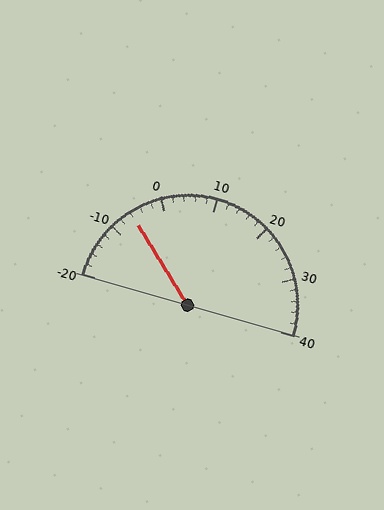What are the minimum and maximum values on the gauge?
The gauge ranges from -20 to 40.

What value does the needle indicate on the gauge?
The needle indicates approximately -6.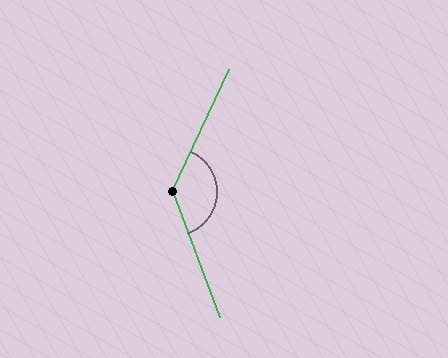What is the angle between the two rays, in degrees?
Approximately 135 degrees.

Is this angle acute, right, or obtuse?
It is obtuse.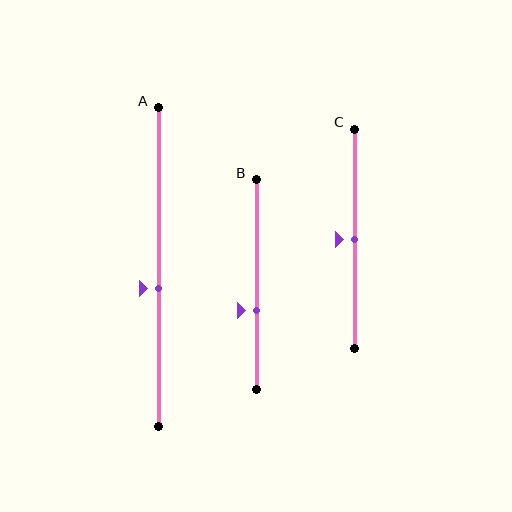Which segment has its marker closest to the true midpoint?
Segment C has its marker closest to the true midpoint.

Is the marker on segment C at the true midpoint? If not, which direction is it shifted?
Yes, the marker on segment C is at the true midpoint.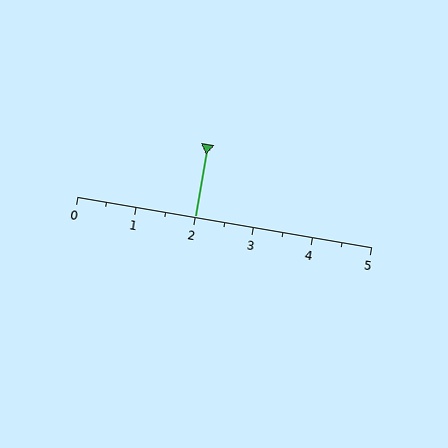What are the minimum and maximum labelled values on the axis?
The axis runs from 0 to 5.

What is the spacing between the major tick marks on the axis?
The major ticks are spaced 1 apart.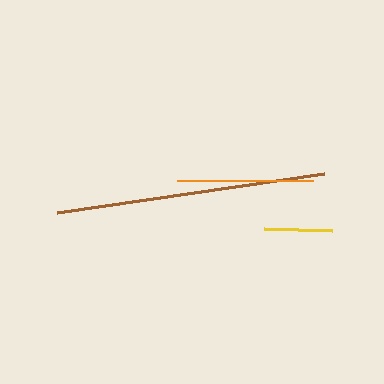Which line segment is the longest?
The brown line is the longest at approximately 269 pixels.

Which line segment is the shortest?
The yellow line is the shortest at approximately 69 pixels.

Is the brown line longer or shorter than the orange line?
The brown line is longer than the orange line.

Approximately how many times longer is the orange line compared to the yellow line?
The orange line is approximately 2.0 times the length of the yellow line.